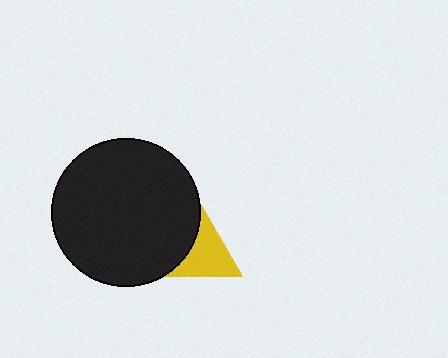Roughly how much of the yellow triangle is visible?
About half of it is visible (roughly 52%).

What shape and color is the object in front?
The object in front is a black circle.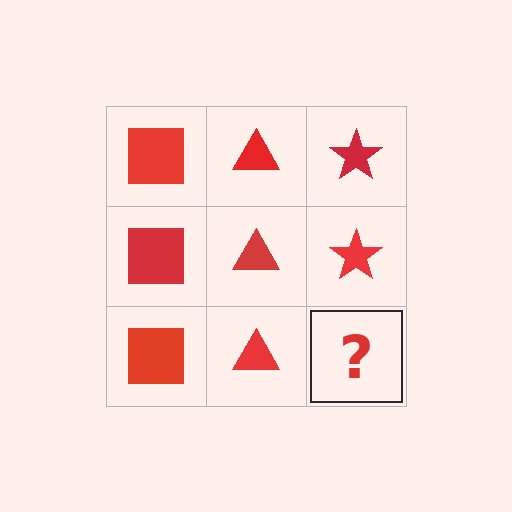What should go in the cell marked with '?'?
The missing cell should contain a red star.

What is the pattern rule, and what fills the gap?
The rule is that each column has a consistent shape. The gap should be filled with a red star.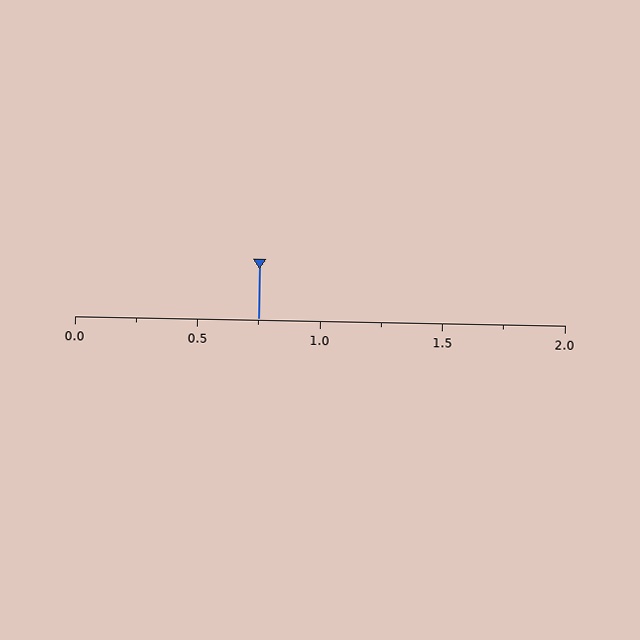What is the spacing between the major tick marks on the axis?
The major ticks are spaced 0.5 apart.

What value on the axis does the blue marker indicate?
The marker indicates approximately 0.75.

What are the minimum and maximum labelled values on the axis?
The axis runs from 0.0 to 2.0.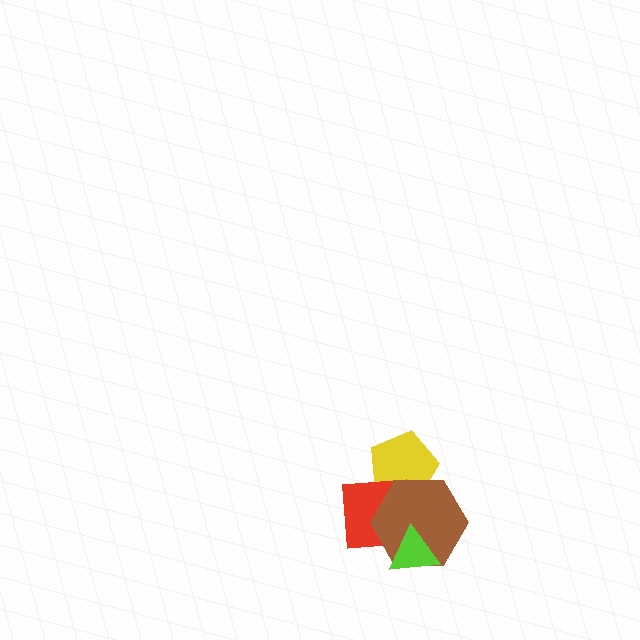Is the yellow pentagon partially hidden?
Yes, it is partially covered by another shape.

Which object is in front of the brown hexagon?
The lime triangle is in front of the brown hexagon.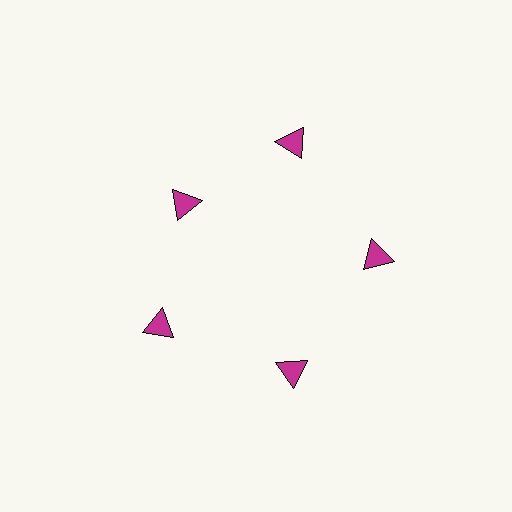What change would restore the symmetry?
The symmetry would be restored by moving it outward, back onto the ring so that all 5 triangles sit at equal angles and equal distance from the center.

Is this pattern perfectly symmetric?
No. The 5 magenta triangles are arranged in a ring, but one element near the 10 o'clock position is pulled inward toward the center, breaking the 5-fold rotational symmetry.